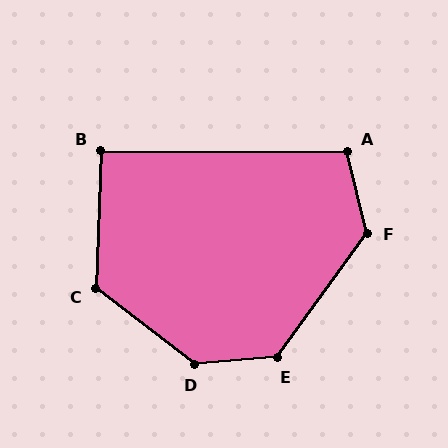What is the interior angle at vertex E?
Approximately 131 degrees (obtuse).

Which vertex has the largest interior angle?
D, at approximately 137 degrees.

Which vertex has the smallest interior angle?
B, at approximately 92 degrees.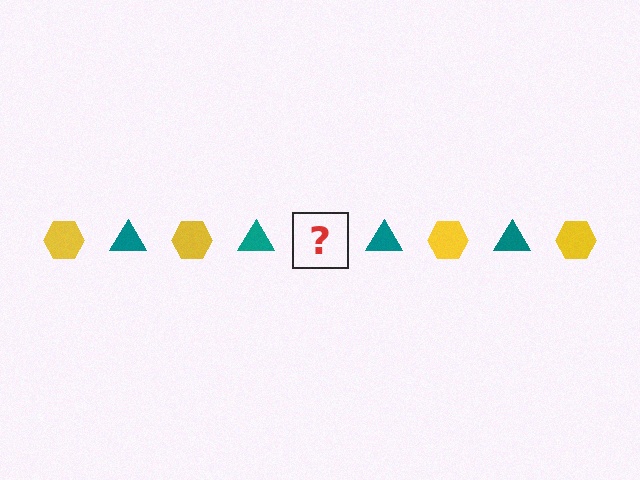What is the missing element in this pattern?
The missing element is a yellow hexagon.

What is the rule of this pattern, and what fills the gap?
The rule is that the pattern alternates between yellow hexagon and teal triangle. The gap should be filled with a yellow hexagon.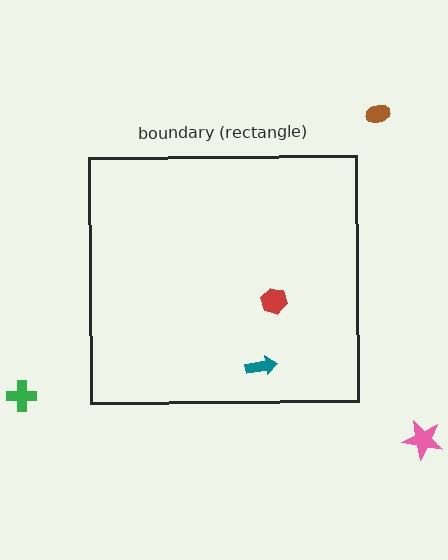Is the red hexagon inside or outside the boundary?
Inside.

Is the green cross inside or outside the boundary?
Outside.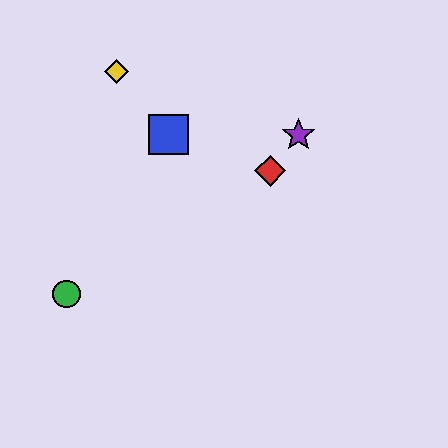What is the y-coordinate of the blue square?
The blue square is at y≈135.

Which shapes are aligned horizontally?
The blue square, the purple star are aligned horizontally.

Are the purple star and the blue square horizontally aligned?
Yes, both are at y≈135.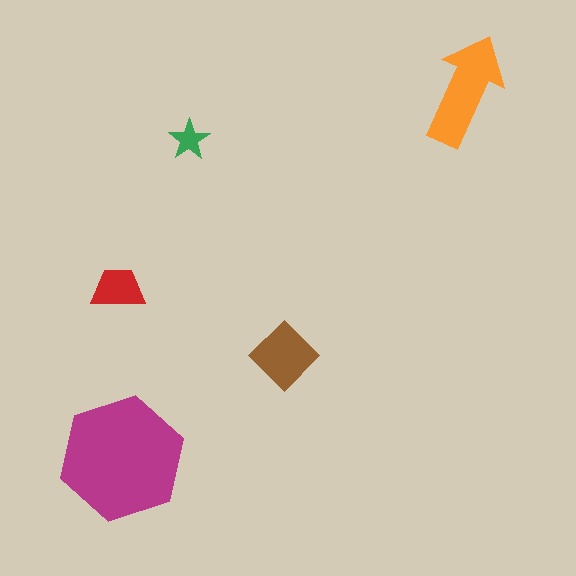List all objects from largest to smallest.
The magenta hexagon, the orange arrow, the brown diamond, the red trapezoid, the green star.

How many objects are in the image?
There are 5 objects in the image.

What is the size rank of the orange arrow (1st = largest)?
2nd.